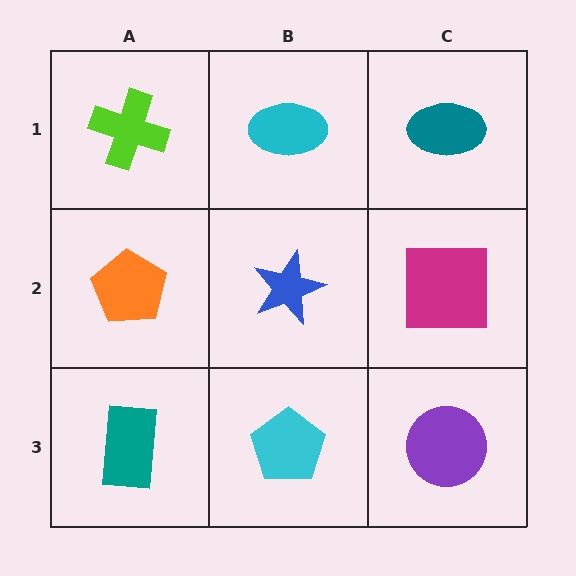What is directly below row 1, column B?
A blue star.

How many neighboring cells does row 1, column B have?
3.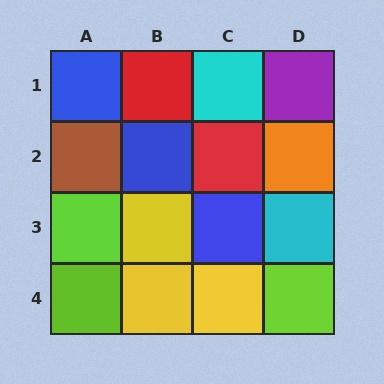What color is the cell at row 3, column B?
Yellow.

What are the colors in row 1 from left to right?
Blue, red, cyan, purple.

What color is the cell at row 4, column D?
Lime.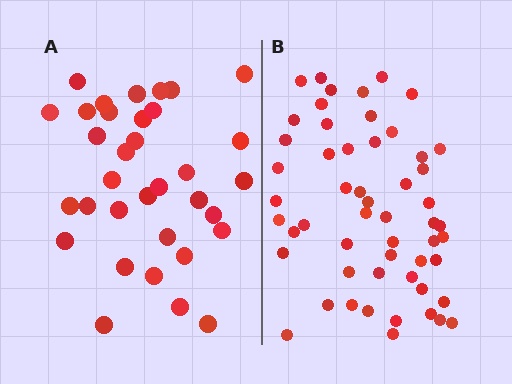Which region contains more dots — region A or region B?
Region B (the right region) has more dots.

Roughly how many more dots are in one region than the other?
Region B has approximately 20 more dots than region A.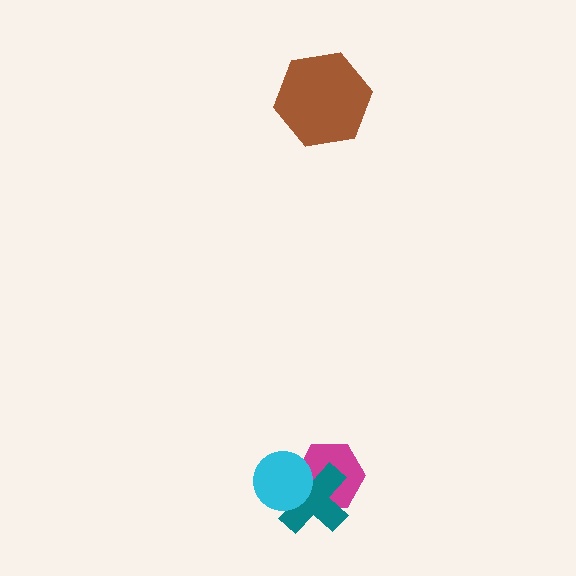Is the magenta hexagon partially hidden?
Yes, it is partially covered by another shape.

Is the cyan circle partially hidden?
No, no other shape covers it.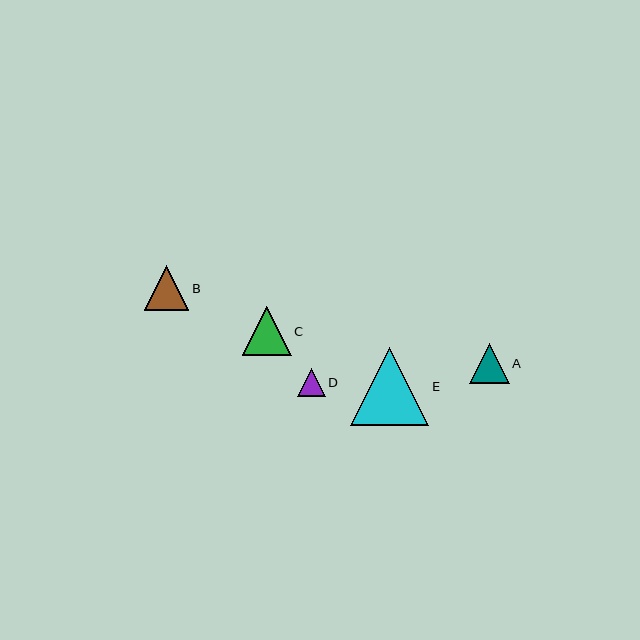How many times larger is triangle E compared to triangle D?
Triangle E is approximately 2.8 times the size of triangle D.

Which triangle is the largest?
Triangle E is the largest with a size of approximately 79 pixels.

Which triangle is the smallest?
Triangle D is the smallest with a size of approximately 28 pixels.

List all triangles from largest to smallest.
From largest to smallest: E, C, B, A, D.